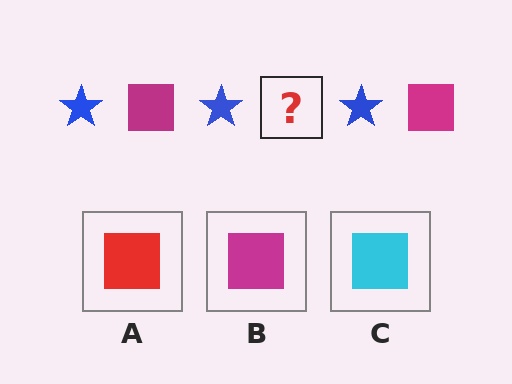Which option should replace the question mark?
Option B.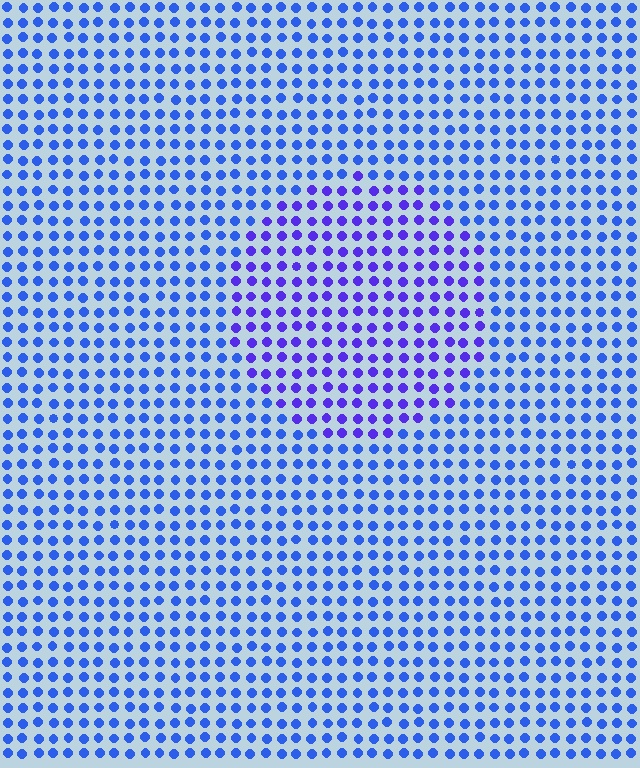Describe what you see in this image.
The image is filled with small blue elements in a uniform arrangement. A circle-shaped region is visible where the elements are tinted to a slightly different hue, forming a subtle color boundary.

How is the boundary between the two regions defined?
The boundary is defined purely by a slight shift in hue (about 29 degrees). Spacing, size, and orientation are identical on both sides.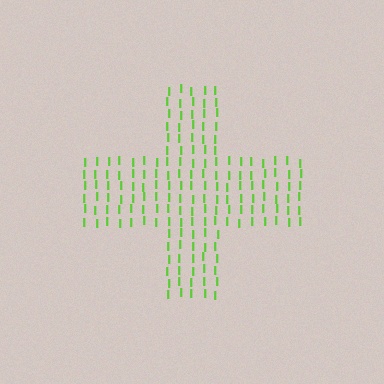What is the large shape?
The large shape is a cross.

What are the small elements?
The small elements are letter I's.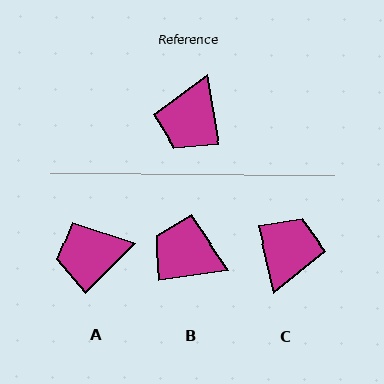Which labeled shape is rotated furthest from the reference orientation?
C, about 177 degrees away.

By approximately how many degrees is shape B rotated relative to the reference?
Approximately 92 degrees clockwise.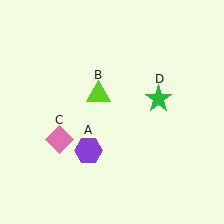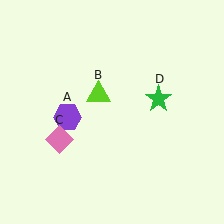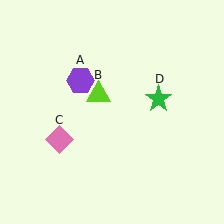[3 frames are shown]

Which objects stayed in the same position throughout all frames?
Lime triangle (object B) and pink diamond (object C) and green star (object D) remained stationary.